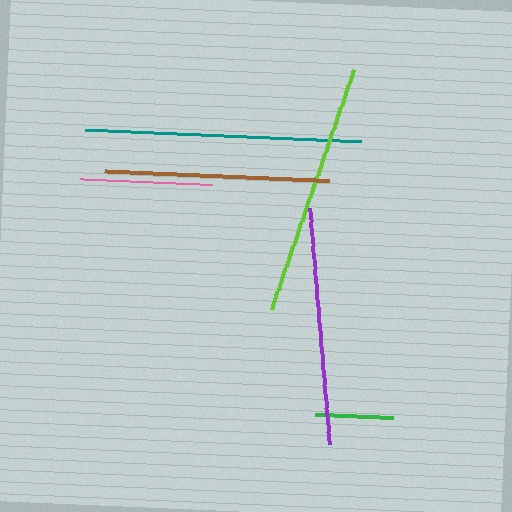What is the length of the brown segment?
The brown segment is approximately 226 pixels long.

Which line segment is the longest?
The teal line is the longest at approximately 276 pixels.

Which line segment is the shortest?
The green line is the shortest at approximately 78 pixels.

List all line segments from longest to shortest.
From longest to shortest: teal, lime, purple, brown, pink, green.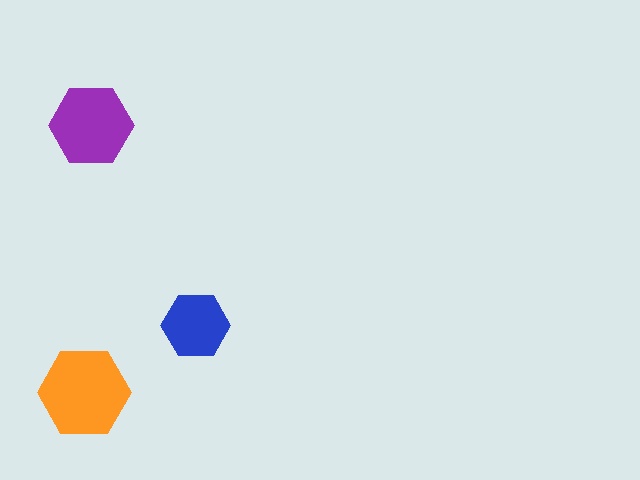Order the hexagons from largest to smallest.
the orange one, the purple one, the blue one.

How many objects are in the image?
There are 3 objects in the image.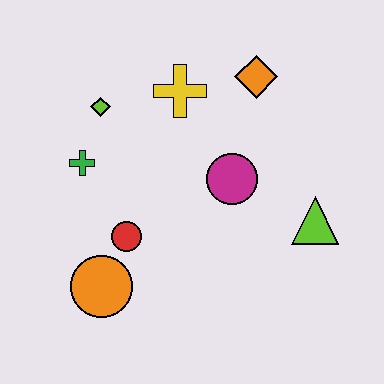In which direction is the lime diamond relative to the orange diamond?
The lime diamond is to the left of the orange diamond.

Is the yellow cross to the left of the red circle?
No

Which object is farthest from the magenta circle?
The orange circle is farthest from the magenta circle.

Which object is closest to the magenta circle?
The lime triangle is closest to the magenta circle.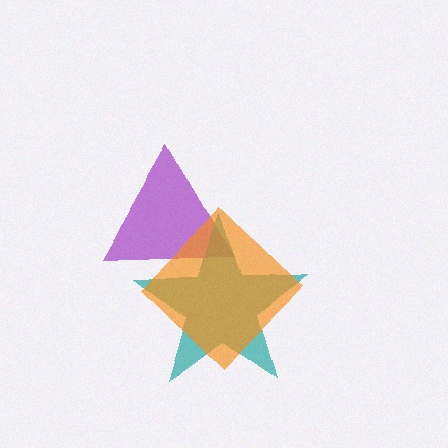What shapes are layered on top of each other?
The layered shapes are: a purple triangle, a teal star, an orange diamond.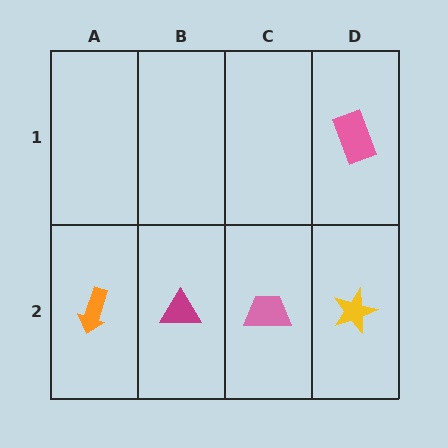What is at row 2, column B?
A magenta triangle.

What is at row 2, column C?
A pink trapezoid.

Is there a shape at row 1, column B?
No, that cell is empty.